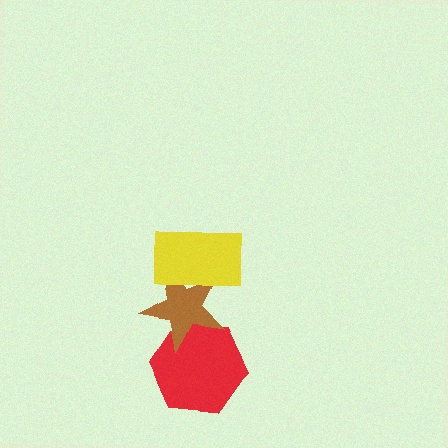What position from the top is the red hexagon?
The red hexagon is 3rd from the top.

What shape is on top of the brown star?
The yellow rectangle is on top of the brown star.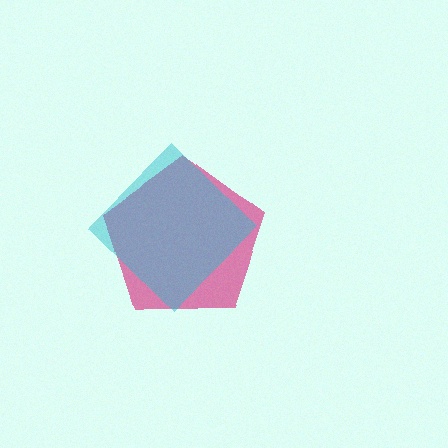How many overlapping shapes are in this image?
There are 2 overlapping shapes in the image.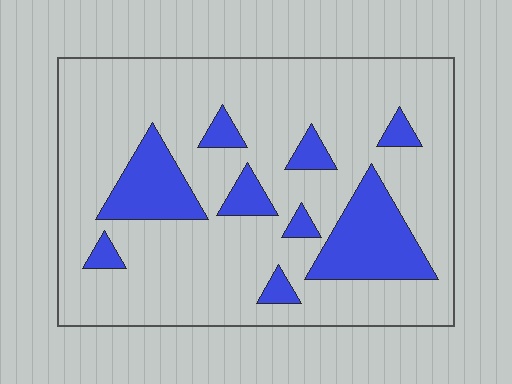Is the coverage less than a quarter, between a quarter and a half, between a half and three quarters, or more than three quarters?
Less than a quarter.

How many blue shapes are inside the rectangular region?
9.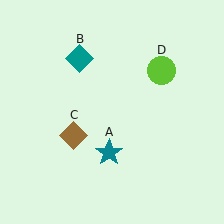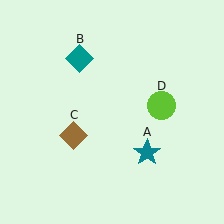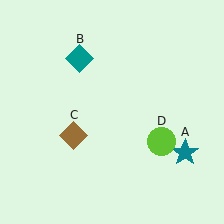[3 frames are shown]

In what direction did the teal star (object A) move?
The teal star (object A) moved right.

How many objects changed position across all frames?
2 objects changed position: teal star (object A), lime circle (object D).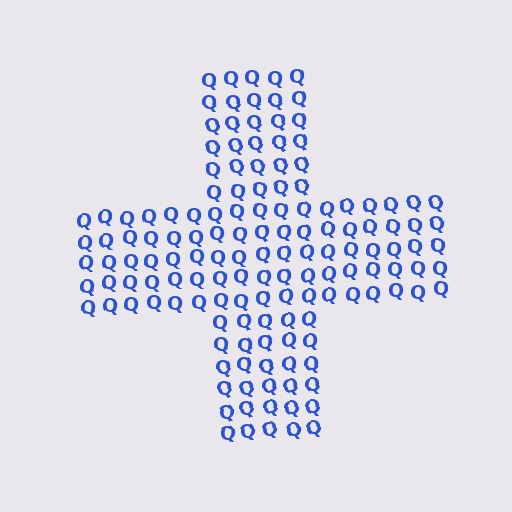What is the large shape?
The large shape is a cross.